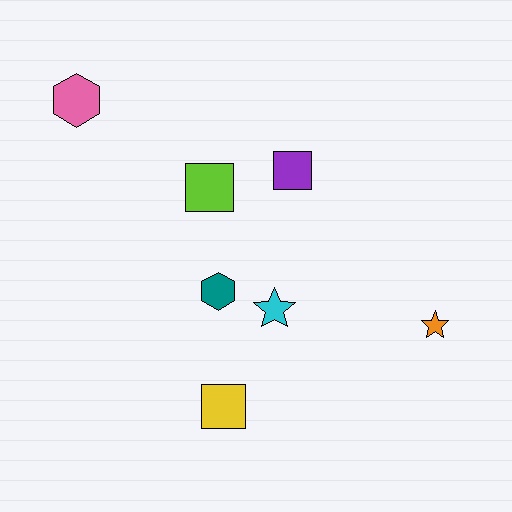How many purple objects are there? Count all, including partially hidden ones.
There is 1 purple object.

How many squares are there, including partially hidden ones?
There are 3 squares.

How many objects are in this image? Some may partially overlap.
There are 7 objects.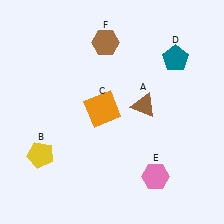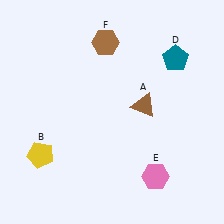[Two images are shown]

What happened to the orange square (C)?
The orange square (C) was removed in Image 2. It was in the top-left area of Image 1.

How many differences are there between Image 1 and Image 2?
There is 1 difference between the two images.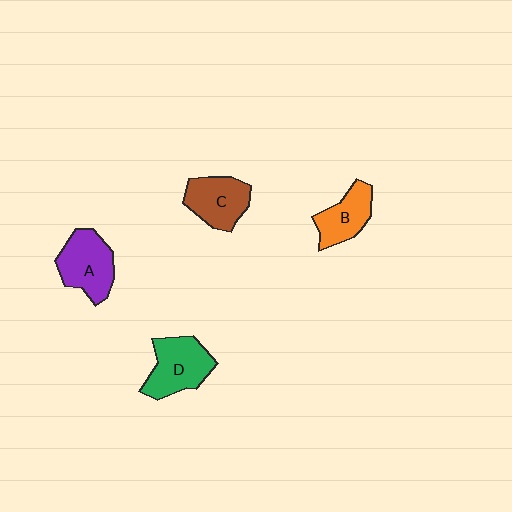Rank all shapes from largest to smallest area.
From largest to smallest: D (green), A (purple), C (brown), B (orange).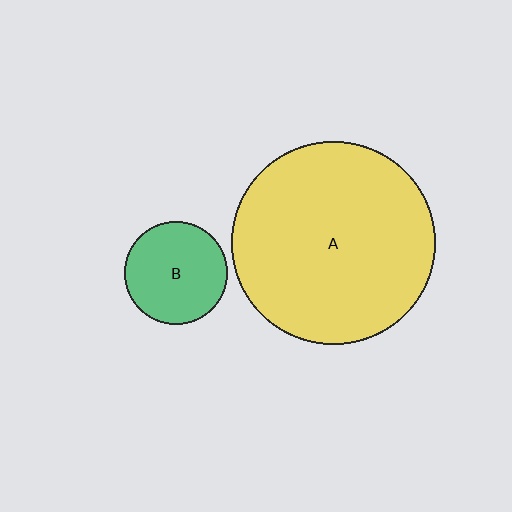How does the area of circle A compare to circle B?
Approximately 3.9 times.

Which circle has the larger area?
Circle A (yellow).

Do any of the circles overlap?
No, none of the circles overlap.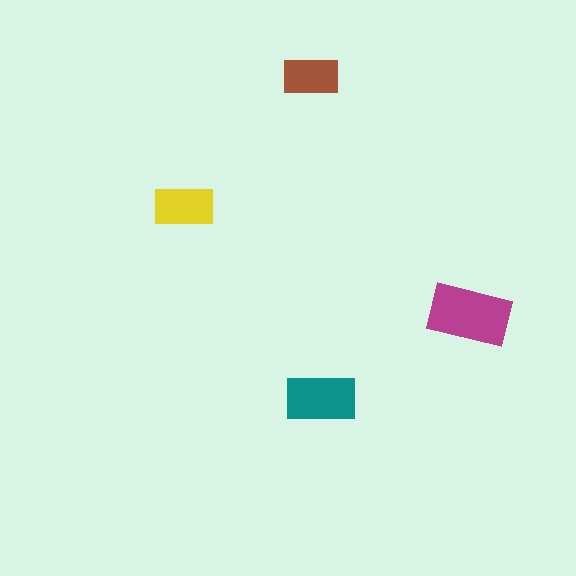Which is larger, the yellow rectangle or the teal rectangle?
The teal one.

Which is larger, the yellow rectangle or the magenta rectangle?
The magenta one.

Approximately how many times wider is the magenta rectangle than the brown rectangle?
About 1.5 times wider.